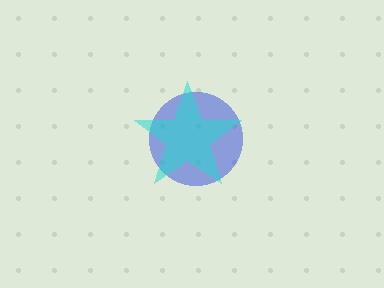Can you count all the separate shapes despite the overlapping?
Yes, there are 2 separate shapes.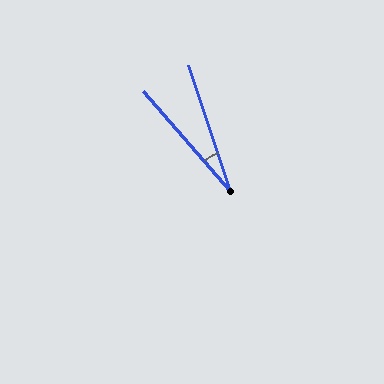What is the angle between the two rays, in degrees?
Approximately 23 degrees.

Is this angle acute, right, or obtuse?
It is acute.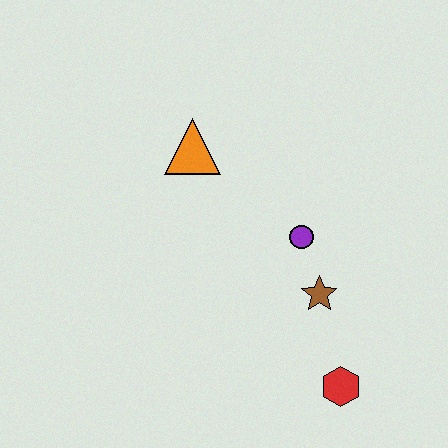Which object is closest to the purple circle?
The brown star is closest to the purple circle.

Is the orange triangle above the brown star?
Yes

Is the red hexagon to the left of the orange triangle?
No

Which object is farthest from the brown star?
The orange triangle is farthest from the brown star.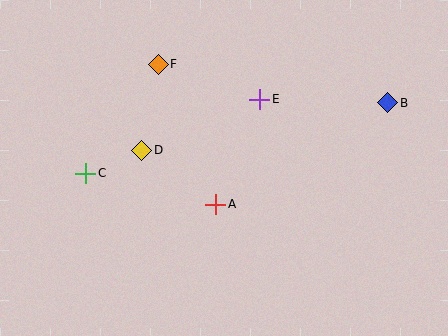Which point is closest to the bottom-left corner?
Point C is closest to the bottom-left corner.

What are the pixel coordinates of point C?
Point C is at (86, 173).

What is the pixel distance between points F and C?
The distance between F and C is 131 pixels.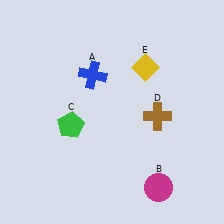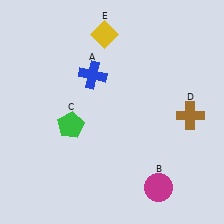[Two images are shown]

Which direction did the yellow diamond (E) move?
The yellow diamond (E) moved left.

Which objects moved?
The objects that moved are: the brown cross (D), the yellow diamond (E).